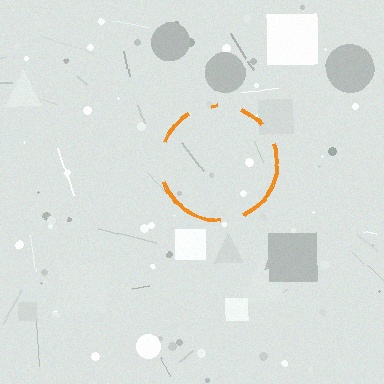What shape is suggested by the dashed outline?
The dashed outline suggests a circle.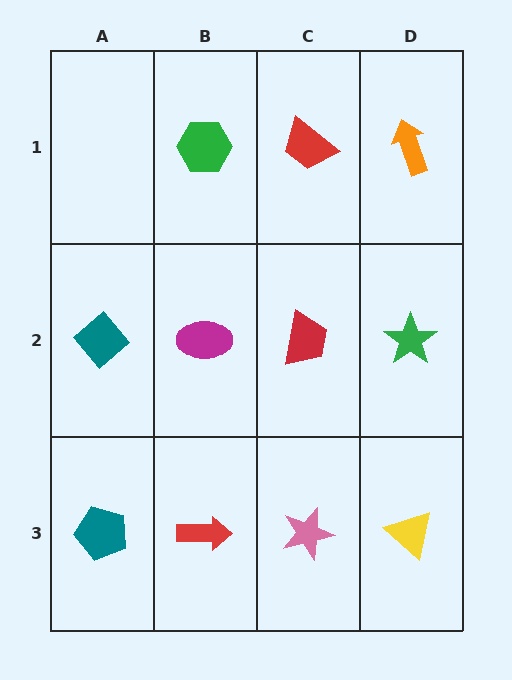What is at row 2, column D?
A green star.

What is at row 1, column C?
A red trapezoid.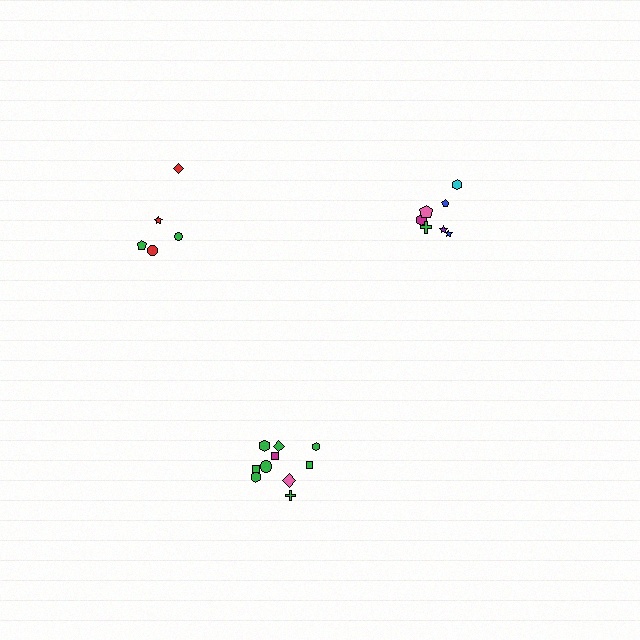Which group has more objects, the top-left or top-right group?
The top-right group.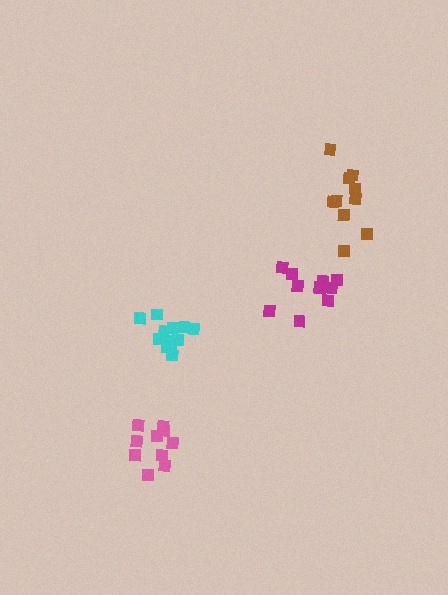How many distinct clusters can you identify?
There are 4 distinct clusters.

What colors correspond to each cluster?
The clusters are colored: pink, cyan, brown, magenta.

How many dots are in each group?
Group 1: 10 dots, Group 2: 12 dots, Group 3: 10 dots, Group 4: 11 dots (43 total).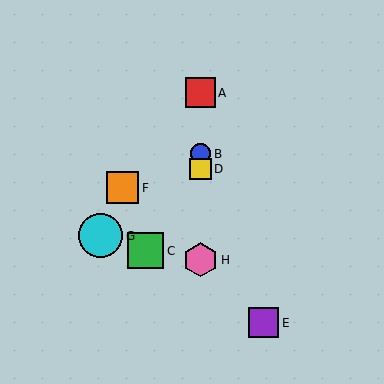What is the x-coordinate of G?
Object G is at x≈101.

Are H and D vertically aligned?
Yes, both are at x≈200.